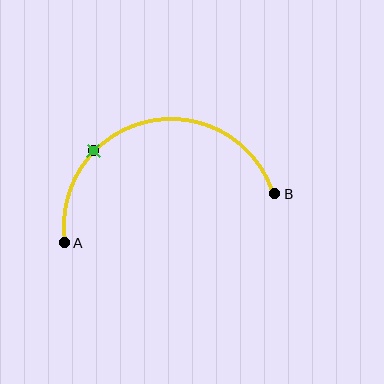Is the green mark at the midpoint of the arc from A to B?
No. The green mark lies on the arc but is closer to endpoint A. The arc midpoint would be at the point on the curve equidistant along the arc from both A and B.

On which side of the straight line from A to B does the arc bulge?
The arc bulges above the straight line connecting A and B.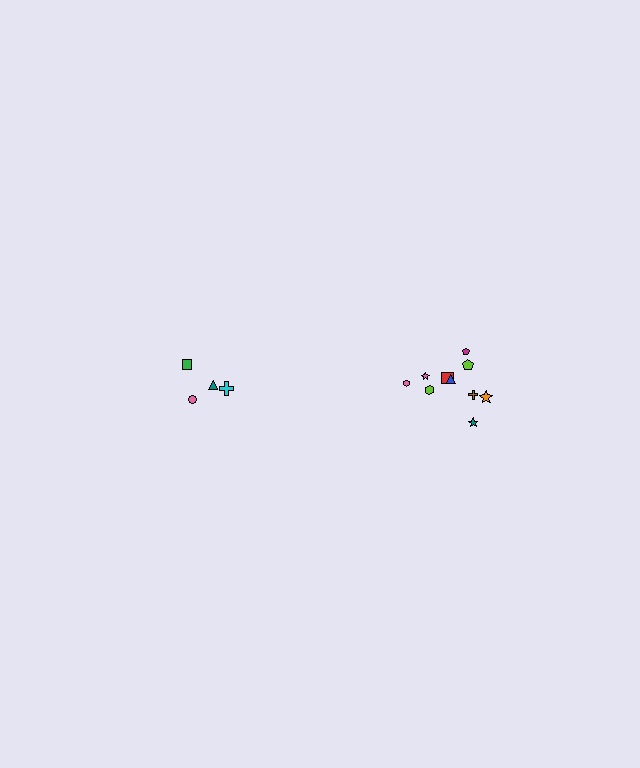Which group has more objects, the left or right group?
The right group.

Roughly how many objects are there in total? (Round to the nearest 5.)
Roughly 15 objects in total.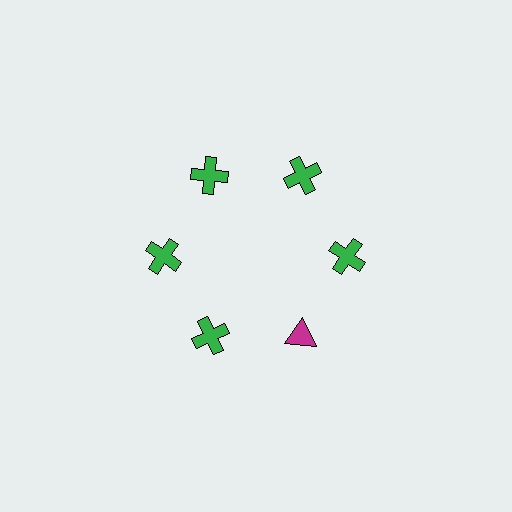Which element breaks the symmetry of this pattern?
The magenta triangle at roughly the 5 o'clock position breaks the symmetry. All other shapes are green crosses.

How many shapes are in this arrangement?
There are 6 shapes arranged in a ring pattern.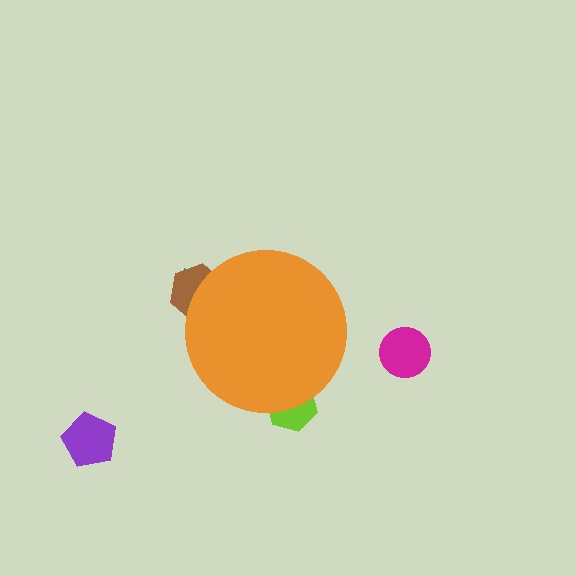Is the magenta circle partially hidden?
No, the magenta circle is fully visible.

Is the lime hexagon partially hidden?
Yes, the lime hexagon is partially hidden behind the orange circle.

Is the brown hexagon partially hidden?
Yes, the brown hexagon is partially hidden behind the orange circle.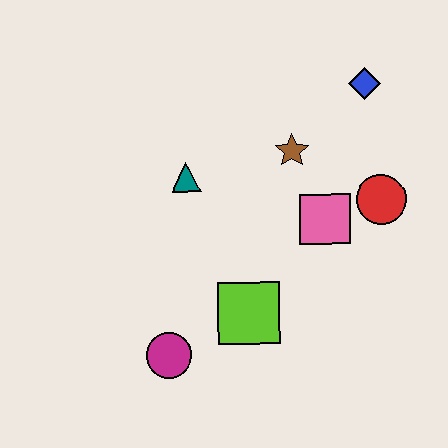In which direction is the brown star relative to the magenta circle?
The brown star is above the magenta circle.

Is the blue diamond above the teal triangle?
Yes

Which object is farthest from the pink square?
The magenta circle is farthest from the pink square.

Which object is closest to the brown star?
The pink square is closest to the brown star.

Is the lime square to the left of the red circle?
Yes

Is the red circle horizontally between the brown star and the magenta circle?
No